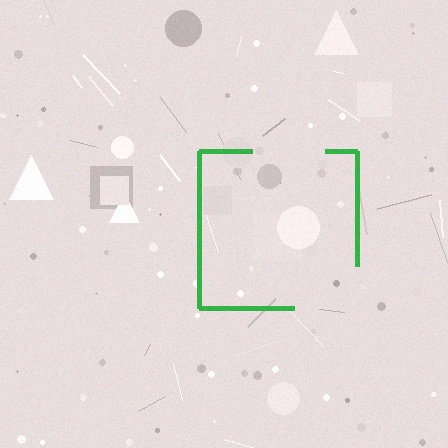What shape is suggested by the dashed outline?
The dashed outline suggests a square.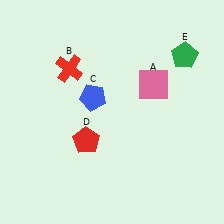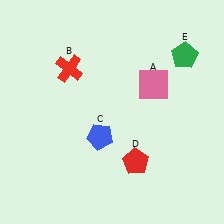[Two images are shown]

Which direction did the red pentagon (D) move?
The red pentagon (D) moved right.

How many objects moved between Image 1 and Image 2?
2 objects moved between the two images.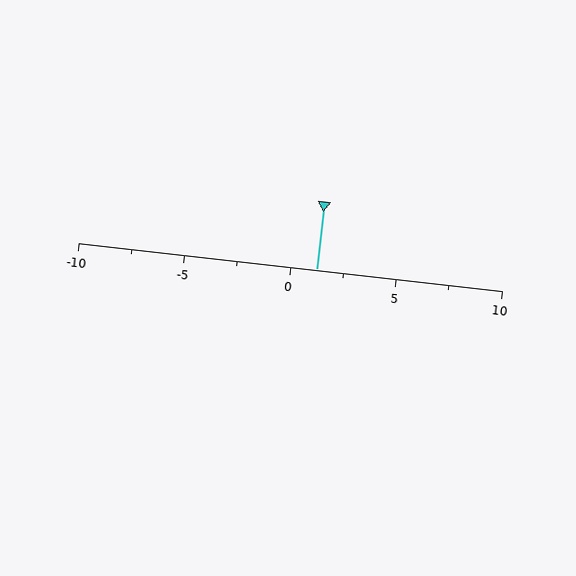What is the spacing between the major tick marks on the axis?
The major ticks are spaced 5 apart.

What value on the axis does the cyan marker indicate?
The marker indicates approximately 1.2.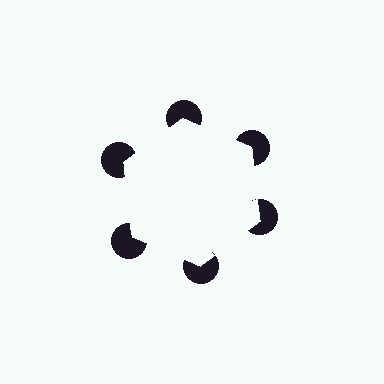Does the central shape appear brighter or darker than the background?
It typically appears slightly brighter than the background, even though no actual brightness change is drawn.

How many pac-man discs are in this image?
There are 6 — one at each vertex of the illusory hexagon.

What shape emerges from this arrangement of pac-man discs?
An illusory hexagon — its edges are inferred from the aligned wedge cuts in the pac-man discs, not physically drawn.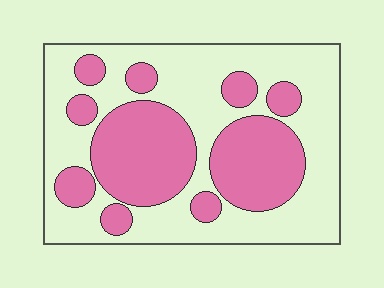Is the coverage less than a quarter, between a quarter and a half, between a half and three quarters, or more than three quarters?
Between a quarter and a half.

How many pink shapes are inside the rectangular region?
10.